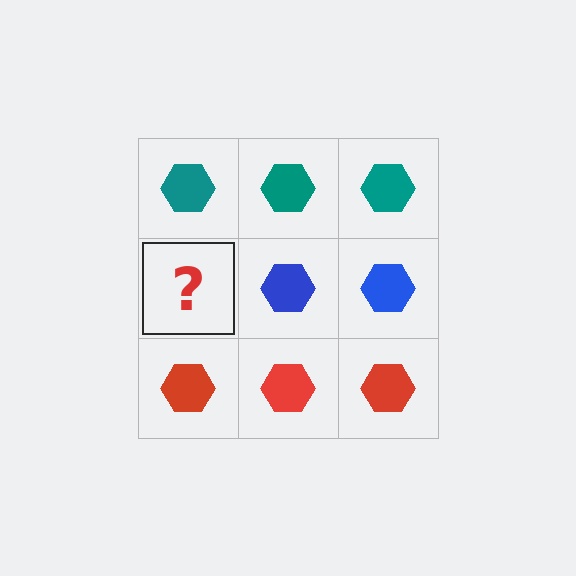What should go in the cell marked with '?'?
The missing cell should contain a blue hexagon.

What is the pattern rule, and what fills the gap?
The rule is that each row has a consistent color. The gap should be filled with a blue hexagon.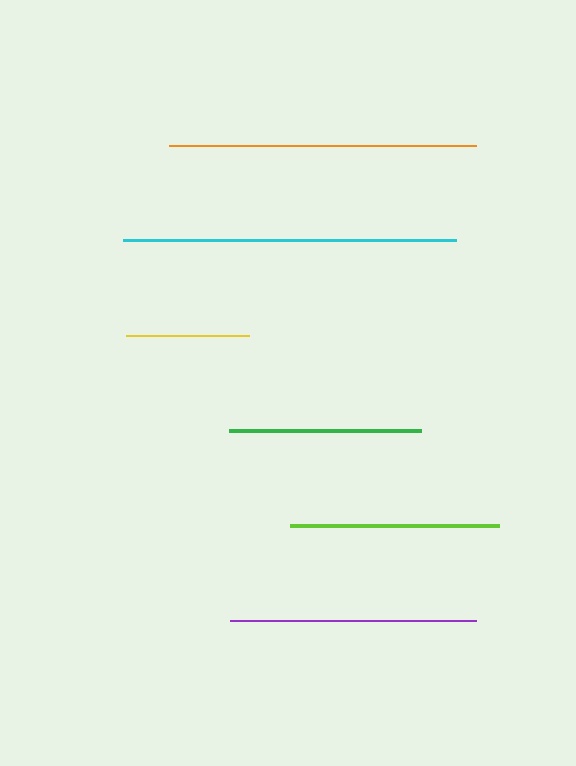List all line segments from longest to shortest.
From longest to shortest: cyan, orange, purple, lime, green, yellow.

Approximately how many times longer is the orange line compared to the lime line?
The orange line is approximately 1.5 times the length of the lime line.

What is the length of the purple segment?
The purple segment is approximately 246 pixels long.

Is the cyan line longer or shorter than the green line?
The cyan line is longer than the green line.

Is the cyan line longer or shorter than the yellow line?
The cyan line is longer than the yellow line.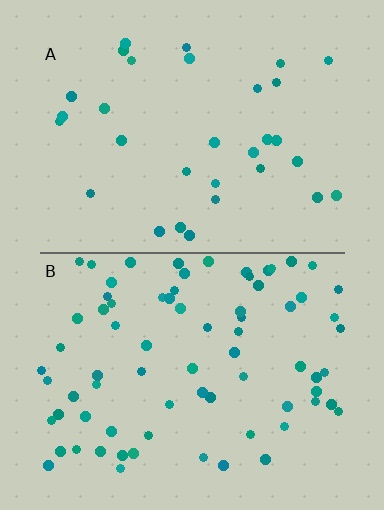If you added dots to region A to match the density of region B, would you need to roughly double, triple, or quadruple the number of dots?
Approximately double.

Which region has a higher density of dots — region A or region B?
B (the bottom).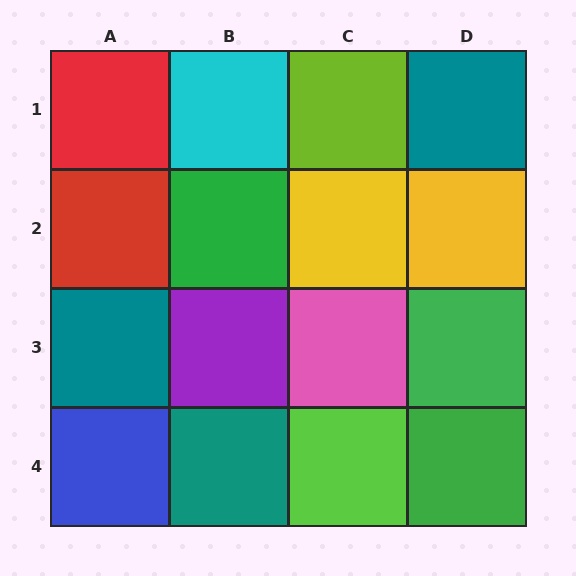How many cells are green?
3 cells are green.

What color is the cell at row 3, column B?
Purple.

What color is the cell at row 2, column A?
Red.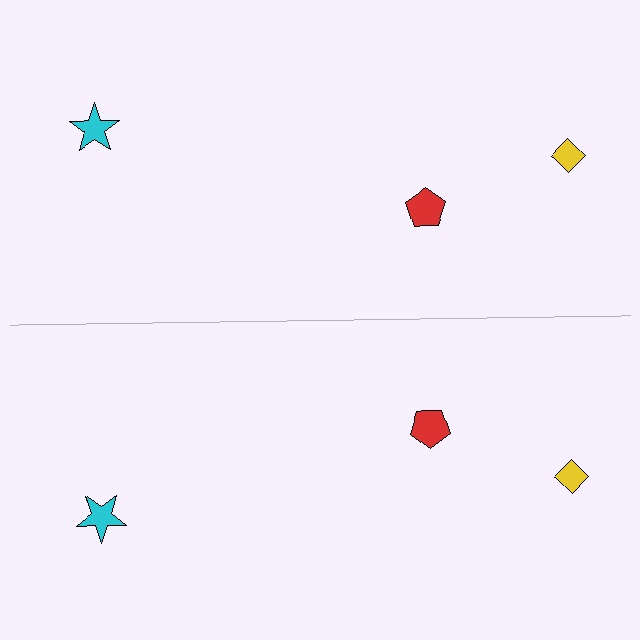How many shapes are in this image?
There are 6 shapes in this image.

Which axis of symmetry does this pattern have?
The pattern has a horizontal axis of symmetry running through the center of the image.